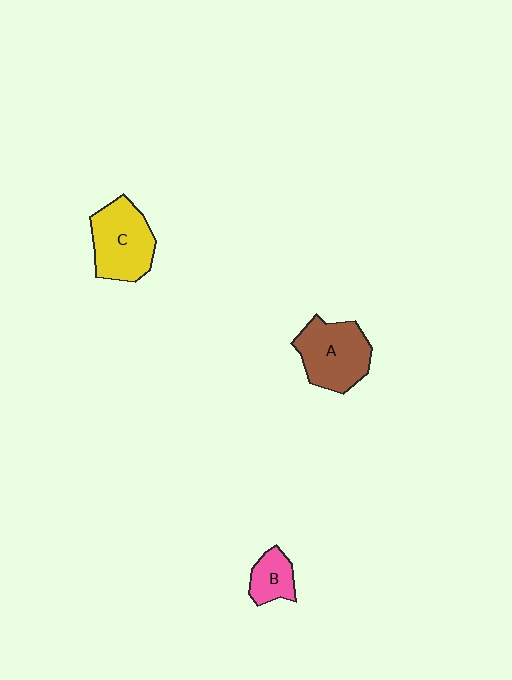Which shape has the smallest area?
Shape B (pink).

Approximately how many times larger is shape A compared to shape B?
Approximately 2.1 times.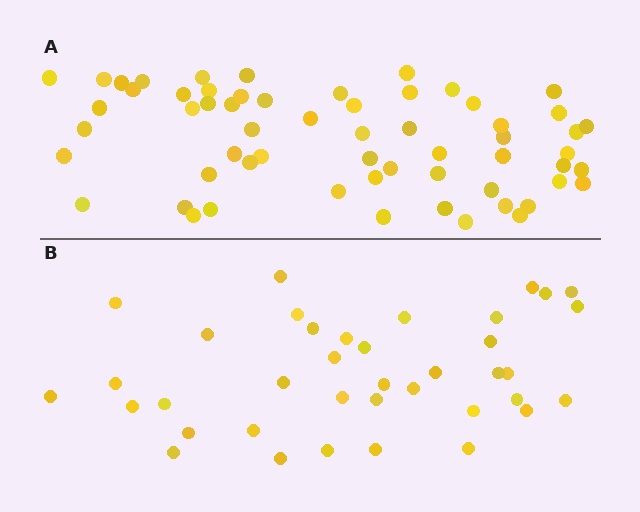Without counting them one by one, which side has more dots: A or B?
Region A (the top region) has more dots.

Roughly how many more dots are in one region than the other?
Region A has approximately 20 more dots than region B.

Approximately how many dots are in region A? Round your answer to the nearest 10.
About 60 dots.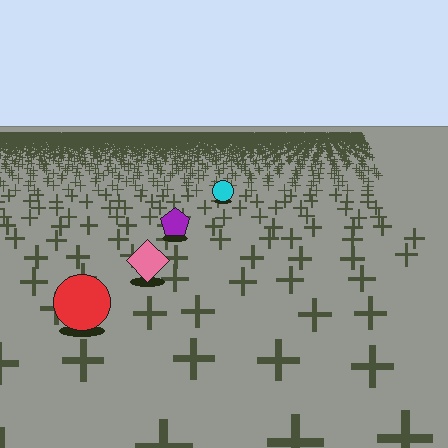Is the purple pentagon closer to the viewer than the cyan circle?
Yes. The purple pentagon is closer — you can tell from the texture gradient: the ground texture is coarser near it.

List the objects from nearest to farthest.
From nearest to farthest: the red circle, the pink diamond, the purple pentagon, the cyan circle.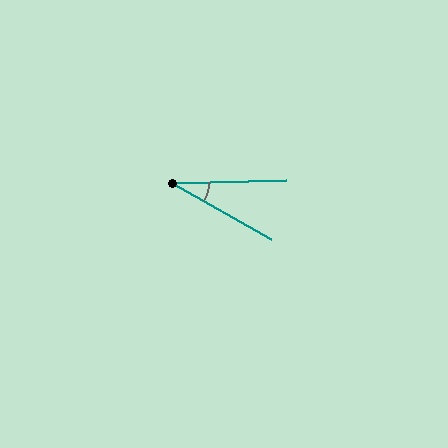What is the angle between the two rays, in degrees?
Approximately 31 degrees.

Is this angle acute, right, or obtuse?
It is acute.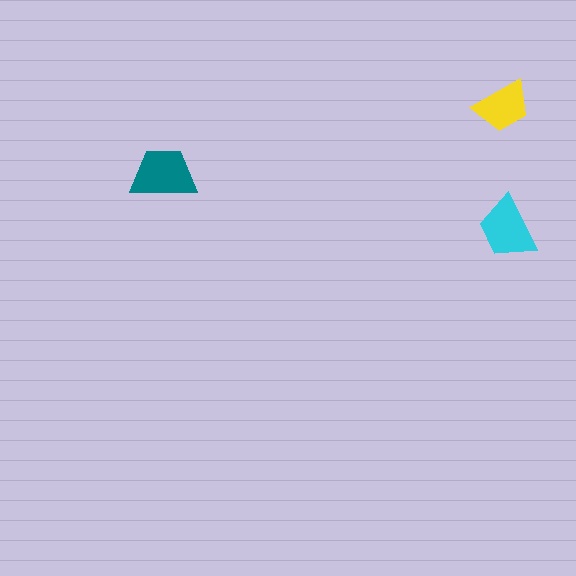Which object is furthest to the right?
The cyan trapezoid is rightmost.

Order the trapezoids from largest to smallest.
the teal one, the cyan one, the yellow one.